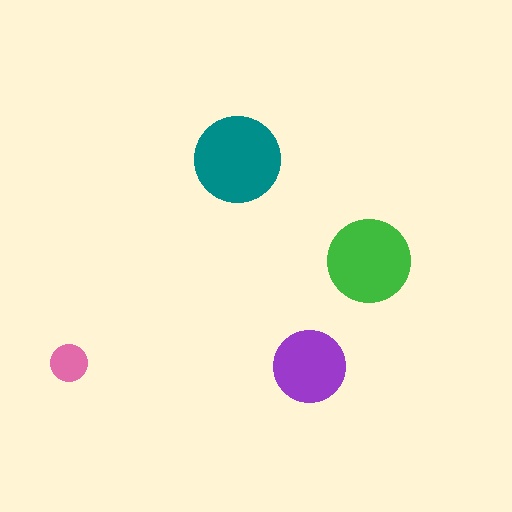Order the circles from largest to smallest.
the teal one, the green one, the purple one, the pink one.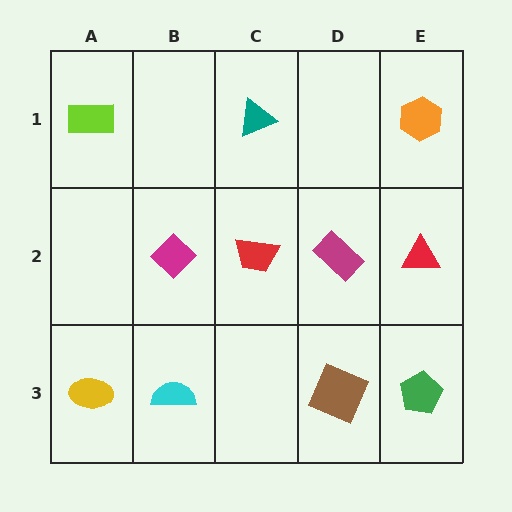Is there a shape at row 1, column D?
No, that cell is empty.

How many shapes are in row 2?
4 shapes.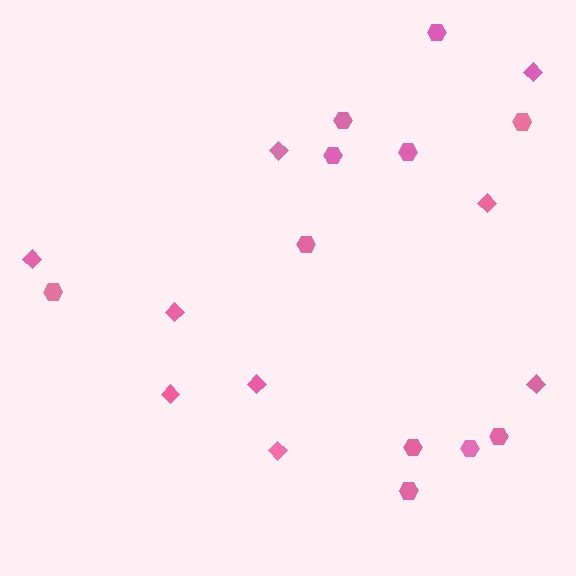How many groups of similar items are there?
There are 2 groups: one group of hexagons (11) and one group of diamonds (9).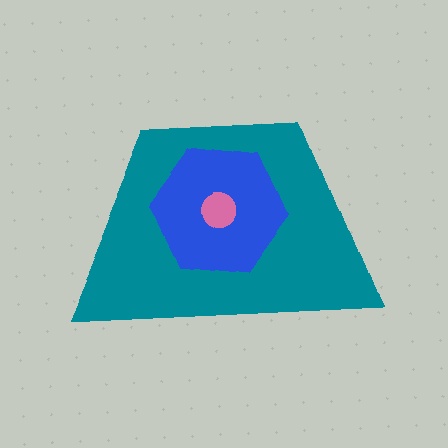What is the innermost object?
The pink circle.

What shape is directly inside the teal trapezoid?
The blue hexagon.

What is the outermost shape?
The teal trapezoid.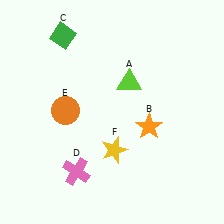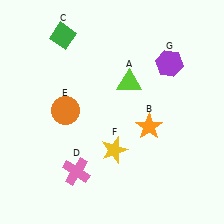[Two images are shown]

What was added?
A purple hexagon (G) was added in Image 2.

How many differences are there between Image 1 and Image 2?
There is 1 difference between the two images.